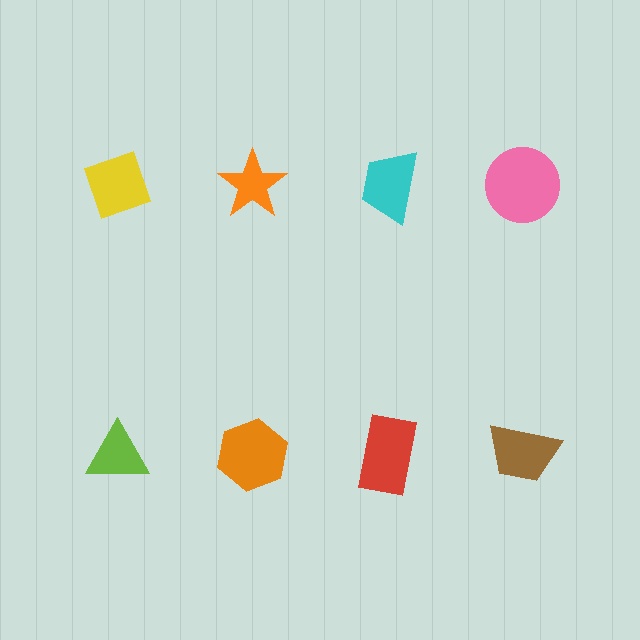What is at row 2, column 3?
A red rectangle.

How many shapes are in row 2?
4 shapes.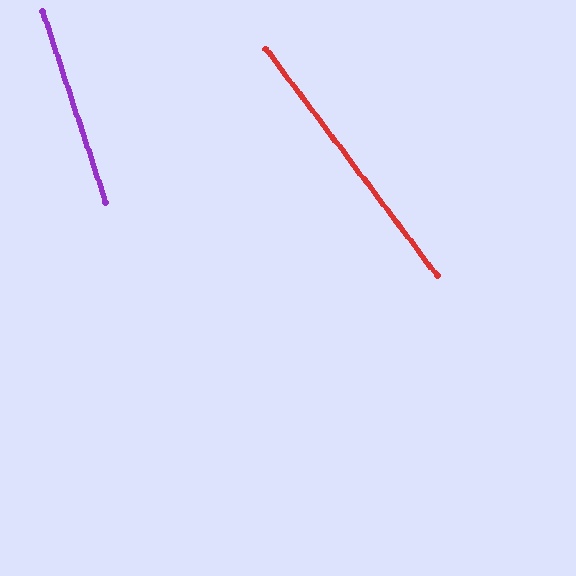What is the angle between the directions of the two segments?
Approximately 19 degrees.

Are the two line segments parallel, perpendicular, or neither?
Neither parallel nor perpendicular — they differ by about 19°.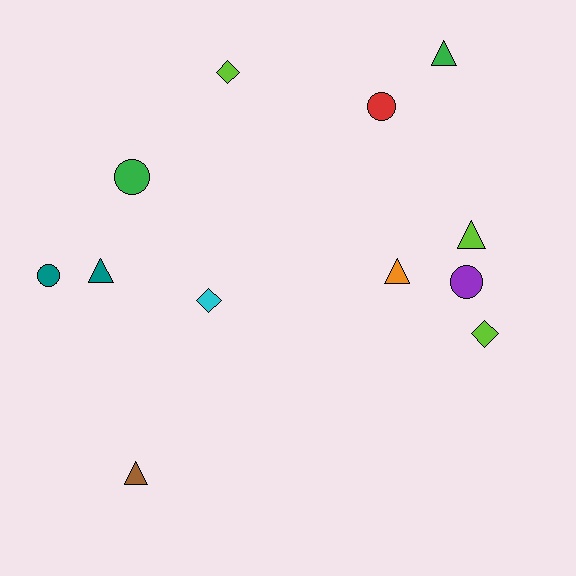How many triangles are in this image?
There are 5 triangles.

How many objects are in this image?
There are 12 objects.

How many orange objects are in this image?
There is 1 orange object.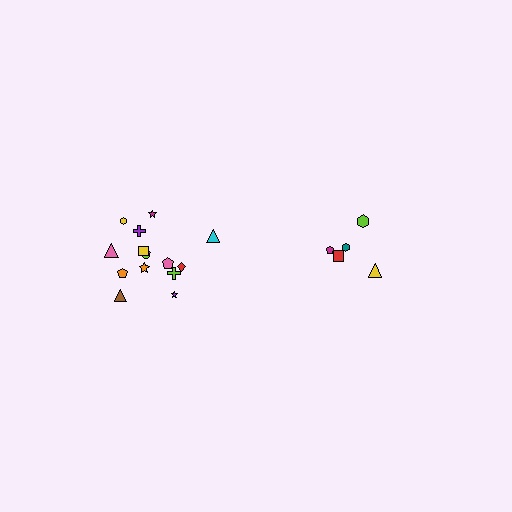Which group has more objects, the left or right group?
The left group.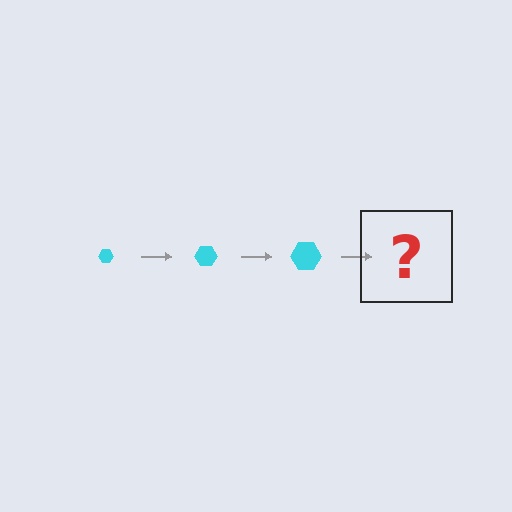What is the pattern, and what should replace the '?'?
The pattern is that the hexagon gets progressively larger each step. The '?' should be a cyan hexagon, larger than the previous one.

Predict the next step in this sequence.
The next step is a cyan hexagon, larger than the previous one.